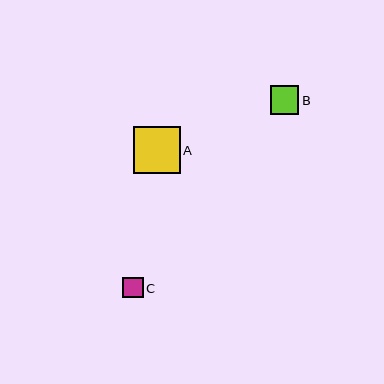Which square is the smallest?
Square C is the smallest with a size of approximately 20 pixels.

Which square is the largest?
Square A is the largest with a size of approximately 47 pixels.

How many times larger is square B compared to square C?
Square B is approximately 1.4 times the size of square C.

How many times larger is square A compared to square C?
Square A is approximately 2.3 times the size of square C.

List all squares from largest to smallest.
From largest to smallest: A, B, C.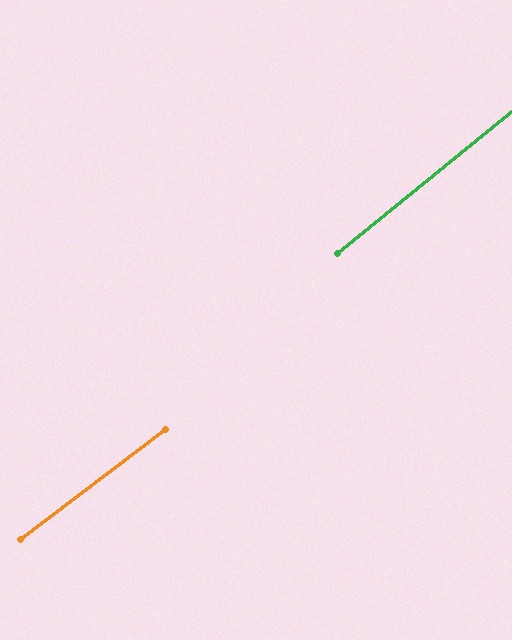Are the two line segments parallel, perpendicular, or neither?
Parallel — their directions differ by only 1.9°.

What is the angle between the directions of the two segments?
Approximately 2 degrees.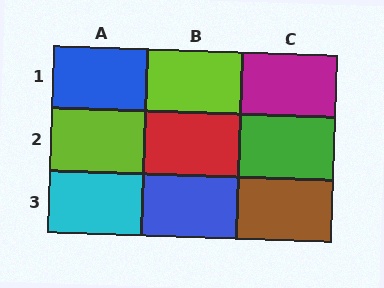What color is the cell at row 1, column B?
Lime.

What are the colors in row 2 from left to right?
Lime, red, green.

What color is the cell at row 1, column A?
Blue.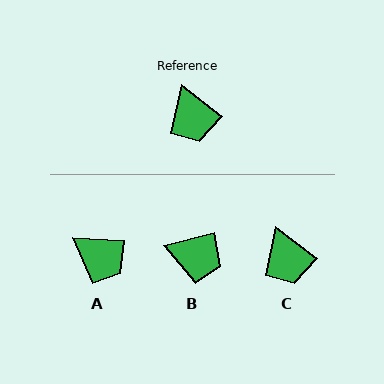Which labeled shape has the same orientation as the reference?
C.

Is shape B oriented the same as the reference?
No, it is off by about 52 degrees.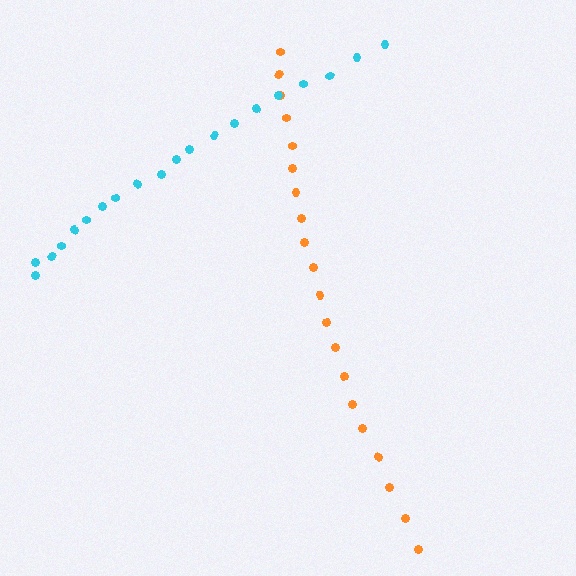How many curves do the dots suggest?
There are 2 distinct paths.